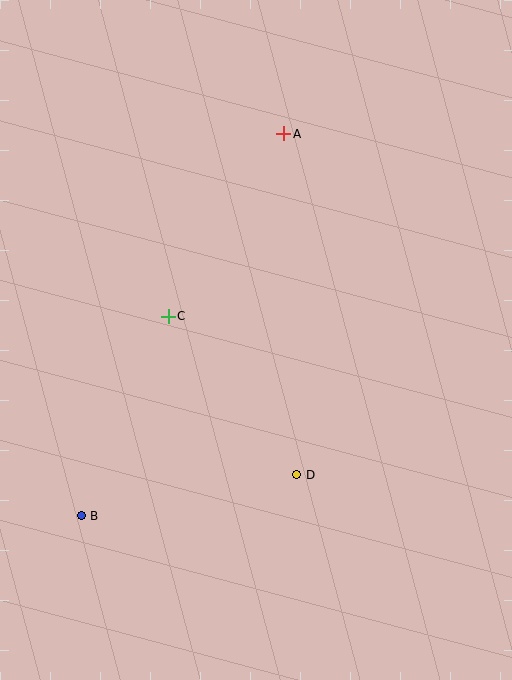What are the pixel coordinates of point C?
Point C is at (168, 316).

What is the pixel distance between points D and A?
The distance between D and A is 341 pixels.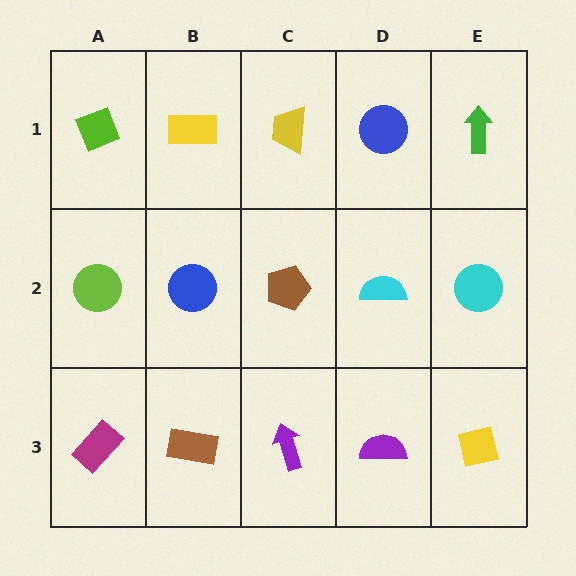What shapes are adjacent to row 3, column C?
A brown pentagon (row 2, column C), a brown rectangle (row 3, column B), a purple semicircle (row 3, column D).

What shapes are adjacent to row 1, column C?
A brown pentagon (row 2, column C), a yellow rectangle (row 1, column B), a blue circle (row 1, column D).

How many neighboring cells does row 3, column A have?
2.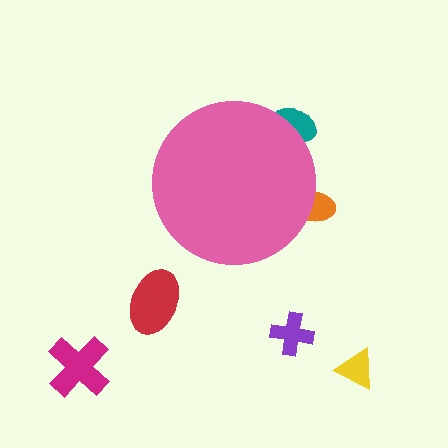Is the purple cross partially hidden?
No, the purple cross is fully visible.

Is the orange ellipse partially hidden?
Yes, the orange ellipse is partially hidden behind the pink circle.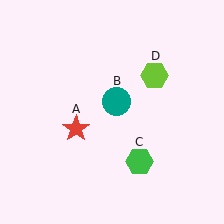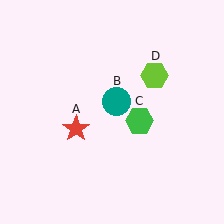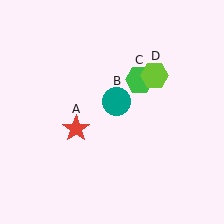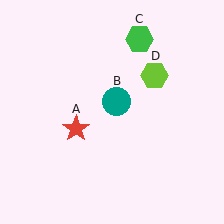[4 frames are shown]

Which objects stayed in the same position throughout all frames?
Red star (object A) and teal circle (object B) and lime hexagon (object D) remained stationary.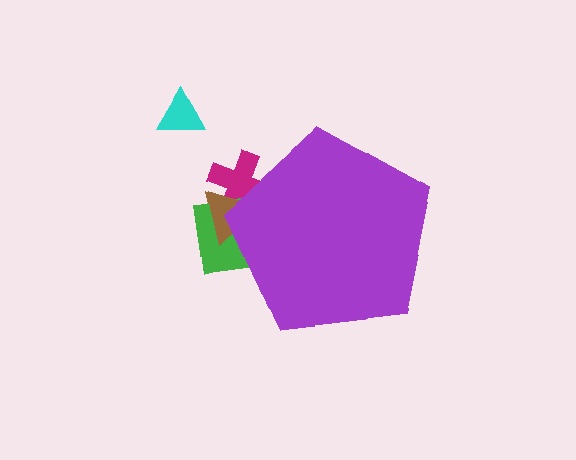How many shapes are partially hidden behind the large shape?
3 shapes are partially hidden.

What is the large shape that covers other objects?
A purple pentagon.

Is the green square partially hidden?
Yes, the green square is partially hidden behind the purple pentagon.